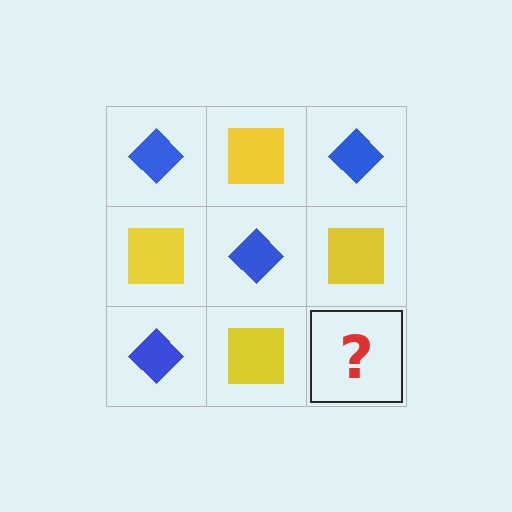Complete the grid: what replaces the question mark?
The question mark should be replaced with a blue diamond.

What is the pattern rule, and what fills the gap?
The rule is that it alternates blue diamond and yellow square in a checkerboard pattern. The gap should be filled with a blue diamond.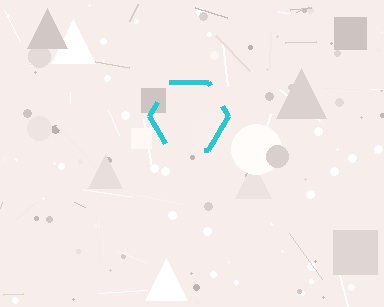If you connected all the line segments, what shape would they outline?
They would outline a hexagon.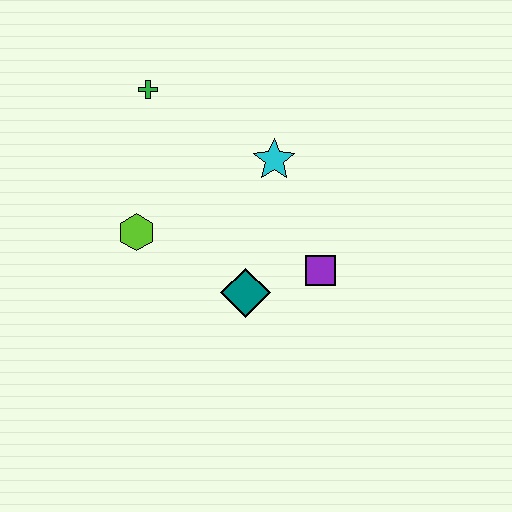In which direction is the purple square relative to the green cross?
The purple square is below the green cross.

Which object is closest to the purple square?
The teal diamond is closest to the purple square.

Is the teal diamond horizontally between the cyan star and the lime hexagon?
Yes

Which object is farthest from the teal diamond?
The green cross is farthest from the teal diamond.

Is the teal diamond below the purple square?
Yes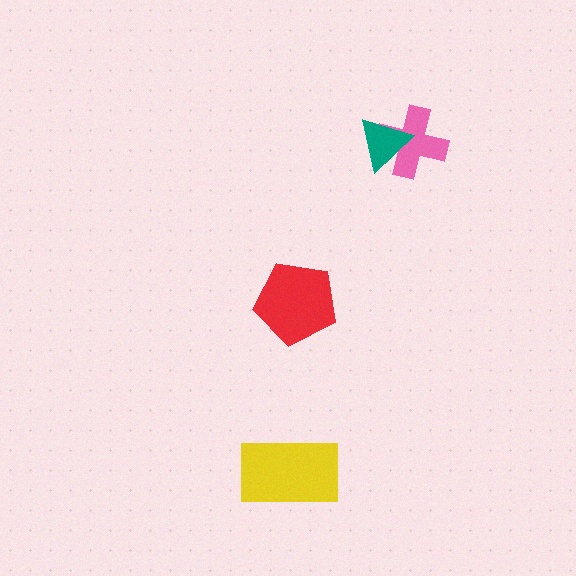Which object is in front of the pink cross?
The teal triangle is in front of the pink cross.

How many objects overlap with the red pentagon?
0 objects overlap with the red pentagon.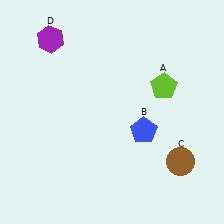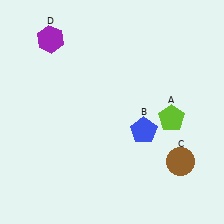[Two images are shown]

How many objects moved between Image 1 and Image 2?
1 object moved between the two images.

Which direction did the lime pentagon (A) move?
The lime pentagon (A) moved down.